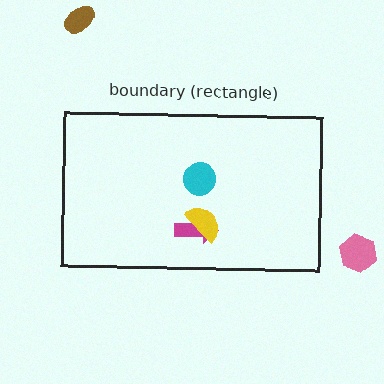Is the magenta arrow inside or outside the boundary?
Inside.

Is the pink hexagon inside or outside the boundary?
Outside.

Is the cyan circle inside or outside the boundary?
Inside.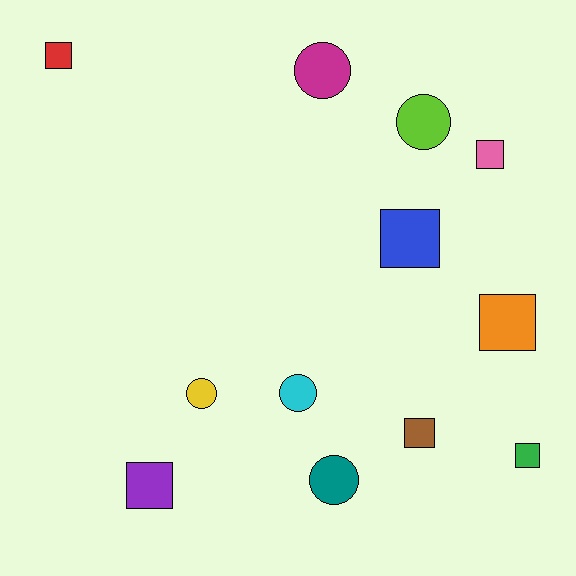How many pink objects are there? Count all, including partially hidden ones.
There is 1 pink object.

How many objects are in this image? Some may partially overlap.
There are 12 objects.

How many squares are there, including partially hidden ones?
There are 7 squares.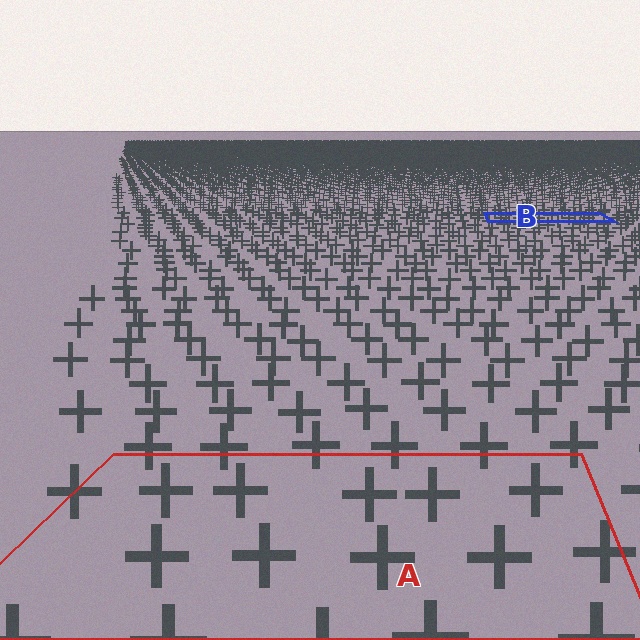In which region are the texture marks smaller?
The texture marks are smaller in region B, because it is farther away.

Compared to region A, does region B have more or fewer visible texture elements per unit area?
Region B has more texture elements per unit area — they are packed more densely because it is farther away.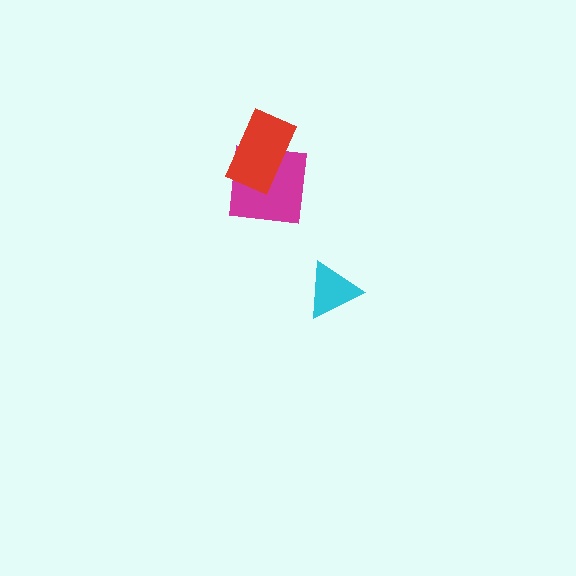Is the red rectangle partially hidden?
No, no other shape covers it.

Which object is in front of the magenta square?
The red rectangle is in front of the magenta square.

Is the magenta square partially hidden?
Yes, it is partially covered by another shape.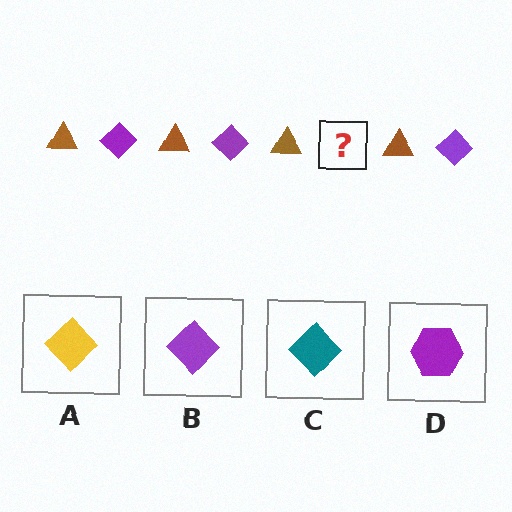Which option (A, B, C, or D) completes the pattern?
B.